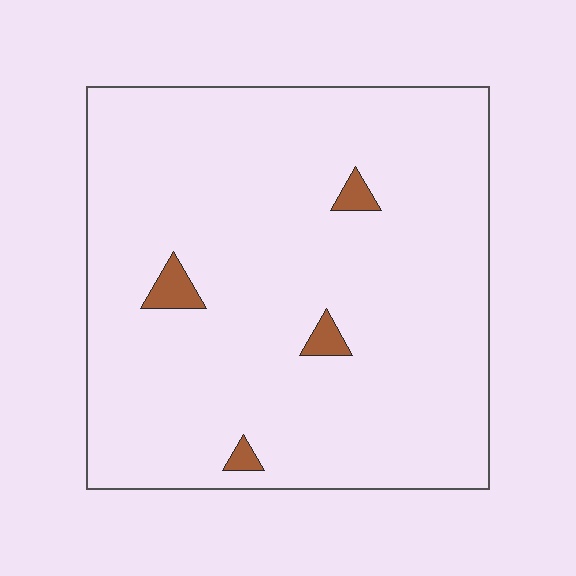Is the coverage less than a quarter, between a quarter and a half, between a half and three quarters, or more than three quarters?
Less than a quarter.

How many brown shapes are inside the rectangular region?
4.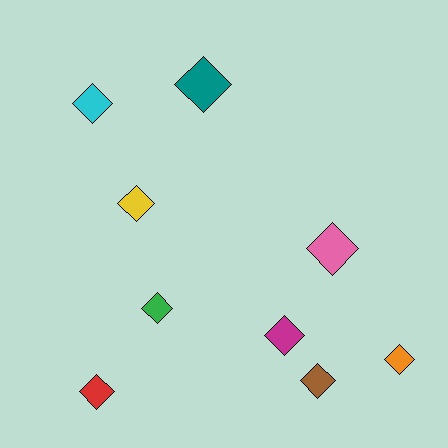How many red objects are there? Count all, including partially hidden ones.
There is 1 red object.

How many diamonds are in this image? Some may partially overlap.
There are 9 diamonds.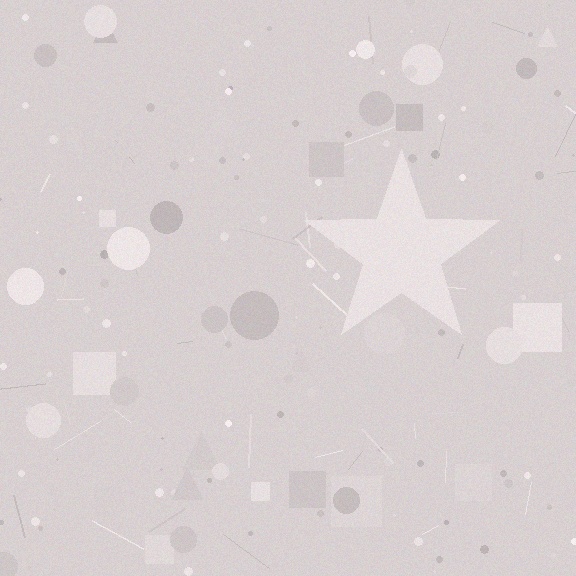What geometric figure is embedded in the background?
A star is embedded in the background.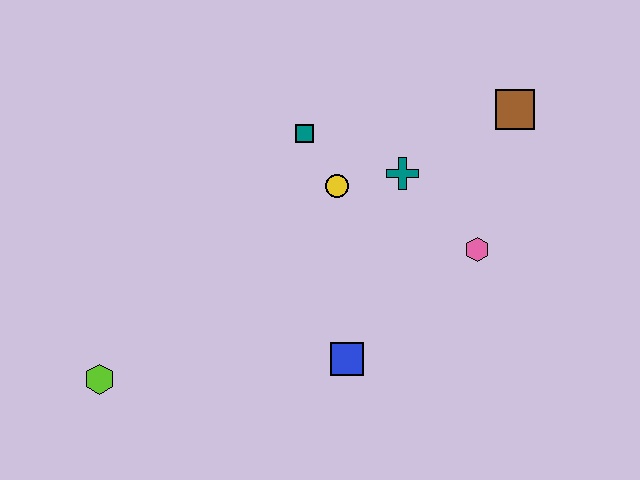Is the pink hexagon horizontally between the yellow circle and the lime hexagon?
No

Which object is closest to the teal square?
The yellow circle is closest to the teal square.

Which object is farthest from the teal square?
The lime hexagon is farthest from the teal square.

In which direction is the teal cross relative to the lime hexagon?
The teal cross is to the right of the lime hexagon.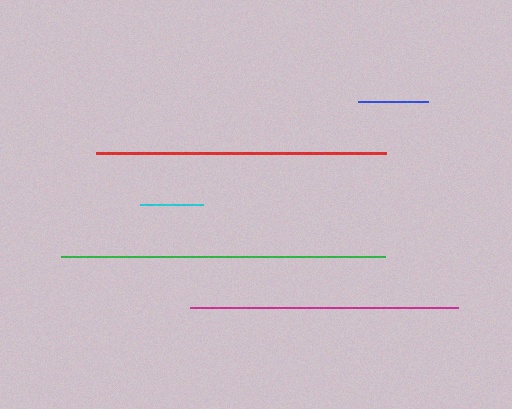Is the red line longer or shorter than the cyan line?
The red line is longer than the cyan line.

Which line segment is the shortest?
The cyan line is the shortest at approximately 63 pixels.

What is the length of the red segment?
The red segment is approximately 291 pixels long.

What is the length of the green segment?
The green segment is approximately 324 pixels long.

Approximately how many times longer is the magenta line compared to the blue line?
The magenta line is approximately 3.8 times the length of the blue line.